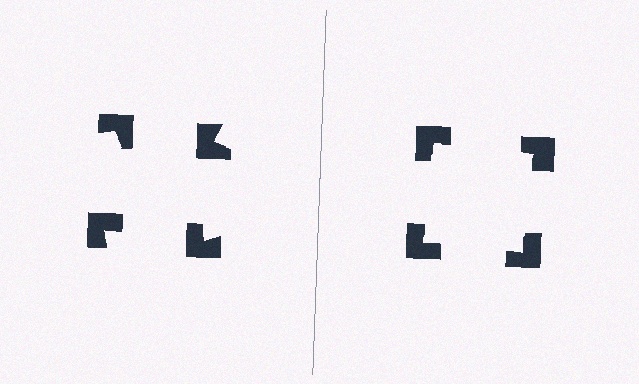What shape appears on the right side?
An illusory square.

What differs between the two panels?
The notched squares are positioned identically on both sides; only the wedge orientations differ. On the right they align to a square; on the left they are misaligned.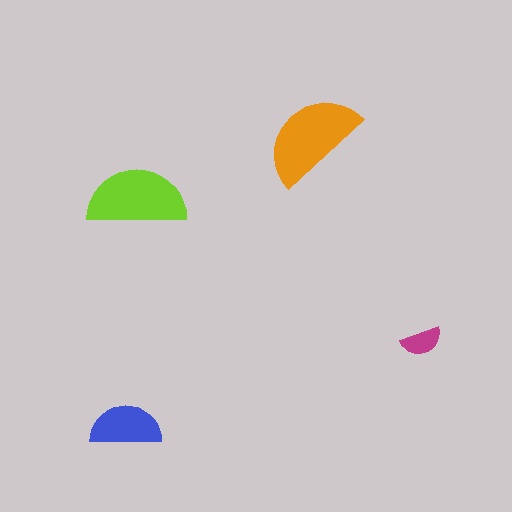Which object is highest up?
The orange semicircle is topmost.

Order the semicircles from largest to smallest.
the orange one, the lime one, the blue one, the magenta one.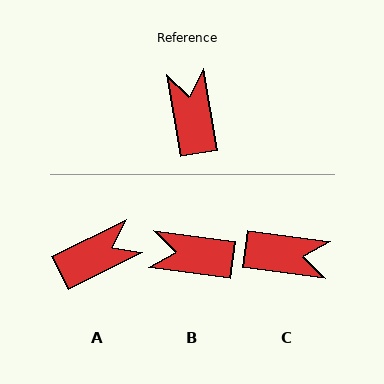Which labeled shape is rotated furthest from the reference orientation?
C, about 107 degrees away.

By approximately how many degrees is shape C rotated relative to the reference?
Approximately 107 degrees clockwise.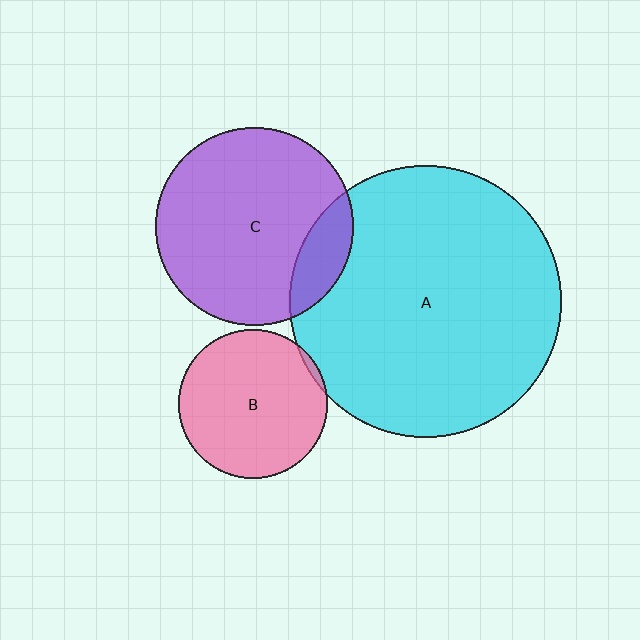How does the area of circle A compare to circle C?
Approximately 1.9 times.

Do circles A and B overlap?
Yes.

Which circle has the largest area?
Circle A (cyan).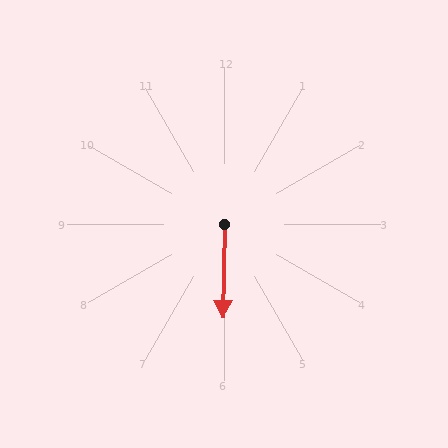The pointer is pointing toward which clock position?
Roughly 6 o'clock.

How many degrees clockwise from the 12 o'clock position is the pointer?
Approximately 181 degrees.